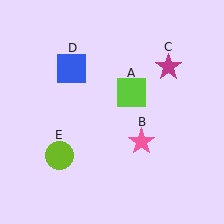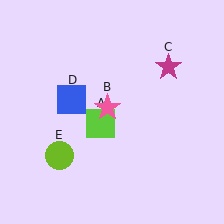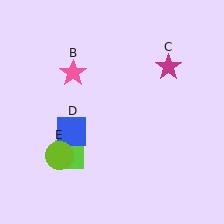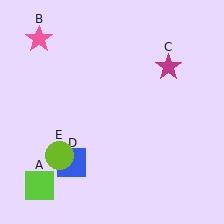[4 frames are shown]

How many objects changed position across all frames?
3 objects changed position: lime square (object A), pink star (object B), blue square (object D).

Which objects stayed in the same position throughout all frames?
Magenta star (object C) and lime circle (object E) remained stationary.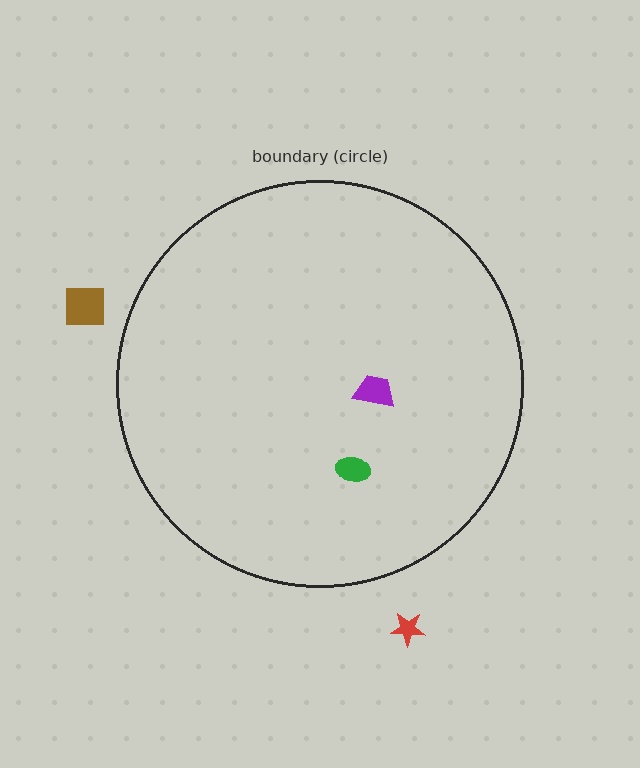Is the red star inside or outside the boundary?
Outside.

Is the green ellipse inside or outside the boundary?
Inside.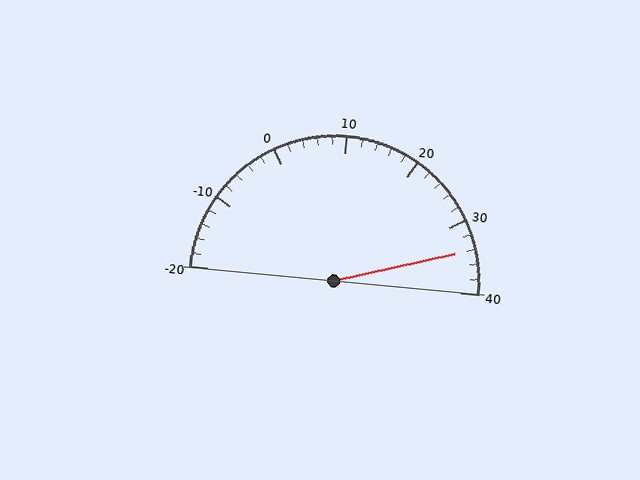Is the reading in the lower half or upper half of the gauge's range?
The reading is in the upper half of the range (-20 to 40).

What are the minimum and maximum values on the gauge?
The gauge ranges from -20 to 40.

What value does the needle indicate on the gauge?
The needle indicates approximately 34.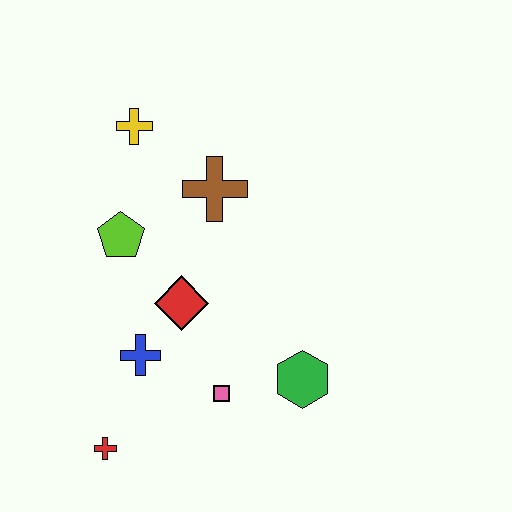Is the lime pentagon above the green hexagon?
Yes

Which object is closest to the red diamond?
The blue cross is closest to the red diamond.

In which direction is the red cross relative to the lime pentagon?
The red cross is below the lime pentagon.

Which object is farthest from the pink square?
The yellow cross is farthest from the pink square.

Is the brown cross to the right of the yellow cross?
Yes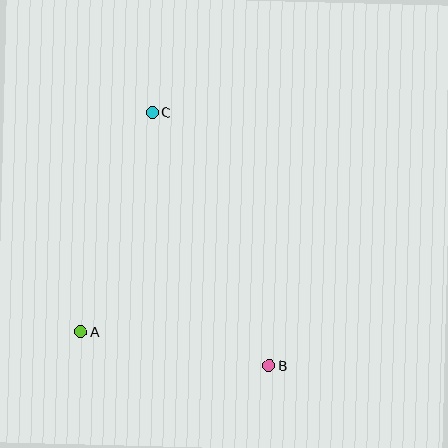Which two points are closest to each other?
Points A and B are closest to each other.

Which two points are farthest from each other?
Points B and C are farthest from each other.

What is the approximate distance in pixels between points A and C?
The distance between A and C is approximately 230 pixels.